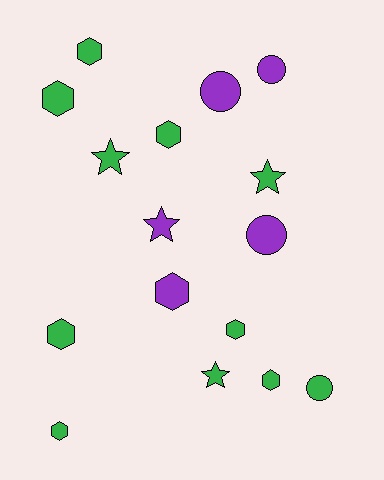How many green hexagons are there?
There are 7 green hexagons.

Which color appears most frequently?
Green, with 11 objects.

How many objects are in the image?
There are 16 objects.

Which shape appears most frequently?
Hexagon, with 8 objects.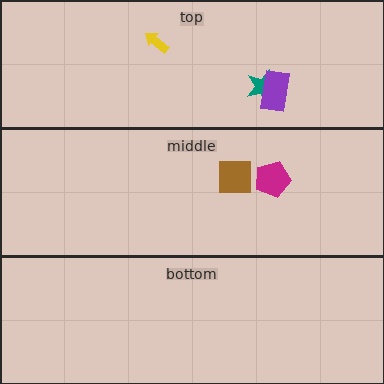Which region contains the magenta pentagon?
The middle region.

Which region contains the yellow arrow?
The top region.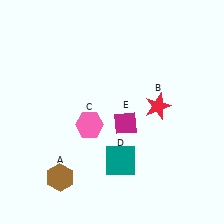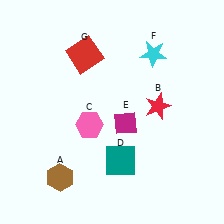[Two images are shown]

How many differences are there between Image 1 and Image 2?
There are 2 differences between the two images.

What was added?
A cyan star (F), a red square (G) were added in Image 2.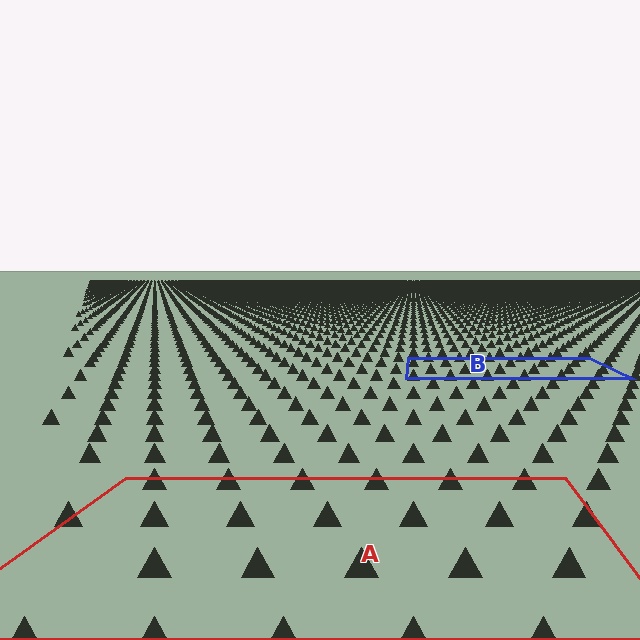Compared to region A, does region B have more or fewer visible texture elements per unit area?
Region B has more texture elements per unit area — they are packed more densely because it is farther away.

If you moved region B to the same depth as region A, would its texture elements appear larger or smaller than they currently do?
They would appear larger. At a closer depth, the same texture elements are projected at a bigger on-screen size.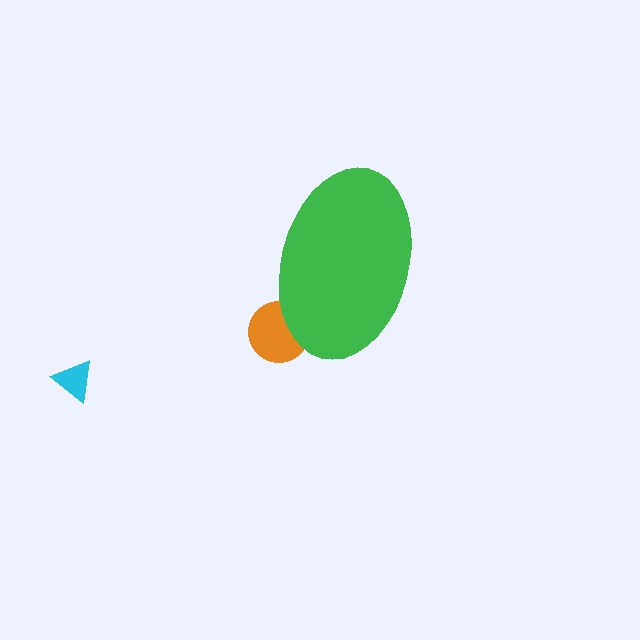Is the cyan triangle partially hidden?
No, the cyan triangle is fully visible.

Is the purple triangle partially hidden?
Yes, the purple triangle is partially hidden behind the green ellipse.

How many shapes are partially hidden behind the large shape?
2 shapes are partially hidden.